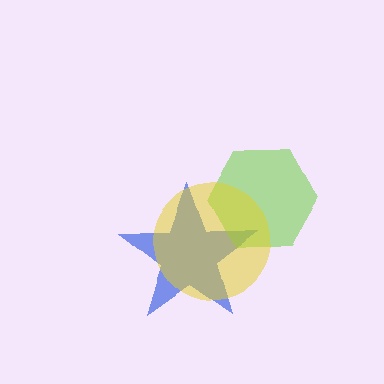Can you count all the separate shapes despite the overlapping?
Yes, there are 3 separate shapes.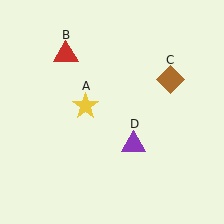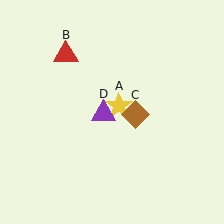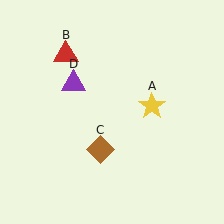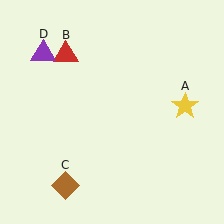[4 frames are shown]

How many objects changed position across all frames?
3 objects changed position: yellow star (object A), brown diamond (object C), purple triangle (object D).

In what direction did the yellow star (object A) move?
The yellow star (object A) moved right.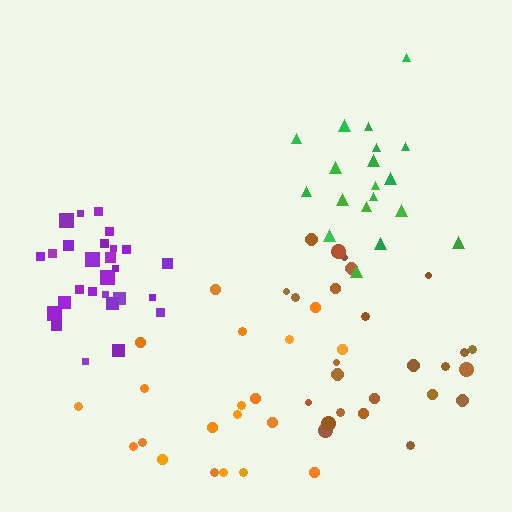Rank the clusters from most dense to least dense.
purple, green, brown, orange.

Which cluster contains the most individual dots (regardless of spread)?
Purple (27).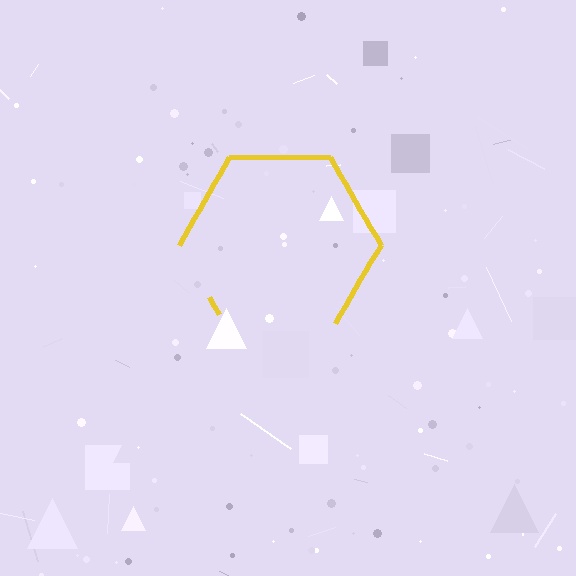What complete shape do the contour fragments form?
The contour fragments form a hexagon.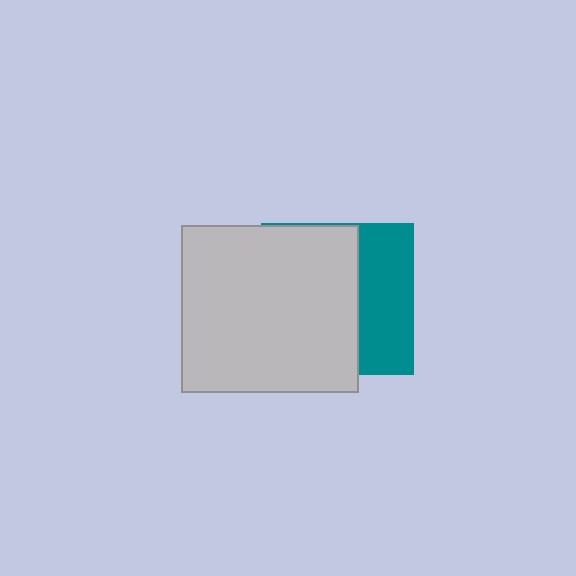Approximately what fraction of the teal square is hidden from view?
Roughly 64% of the teal square is hidden behind the light gray rectangle.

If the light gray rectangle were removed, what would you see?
You would see the complete teal square.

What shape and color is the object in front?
The object in front is a light gray rectangle.